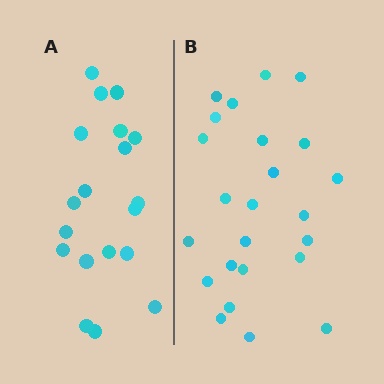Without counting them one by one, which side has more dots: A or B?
Region B (the right region) has more dots.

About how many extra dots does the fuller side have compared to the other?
Region B has about 5 more dots than region A.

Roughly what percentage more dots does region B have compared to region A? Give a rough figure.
About 25% more.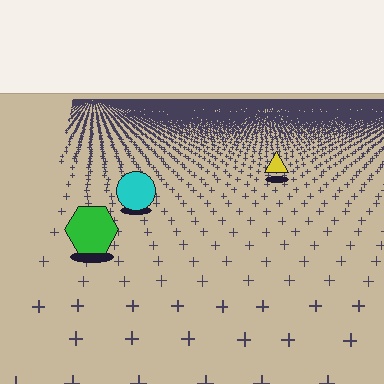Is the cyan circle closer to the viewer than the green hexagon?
No. The green hexagon is closer — you can tell from the texture gradient: the ground texture is coarser near it.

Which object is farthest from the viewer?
The yellow triangle is farthest from the viewer. It appears smaller and the ground texture around it is denser.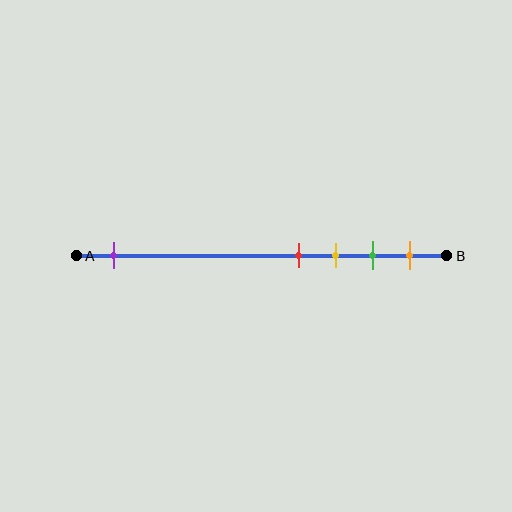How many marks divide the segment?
There are 5 marks dividing the segment.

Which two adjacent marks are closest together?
The red and yellow marks are the closest adjacent pair.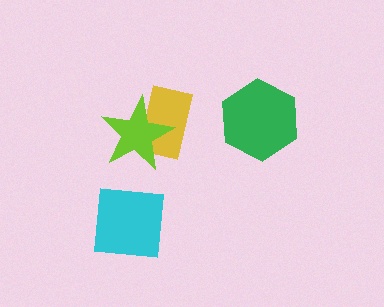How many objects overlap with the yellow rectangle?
1 object overlaps with the yellow rectangle.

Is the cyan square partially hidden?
No, no other shape covers it.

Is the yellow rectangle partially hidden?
Yes, it is partially covered by another shape.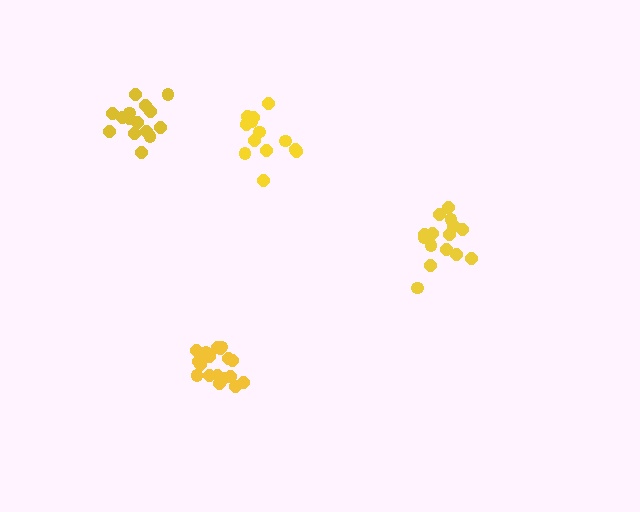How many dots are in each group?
Group 1: 14 dots, Group 2: 15 dots, Group 3: 18 dots, Group 4: 15 dots (62 total).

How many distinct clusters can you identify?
There are 4 distinct clusters.